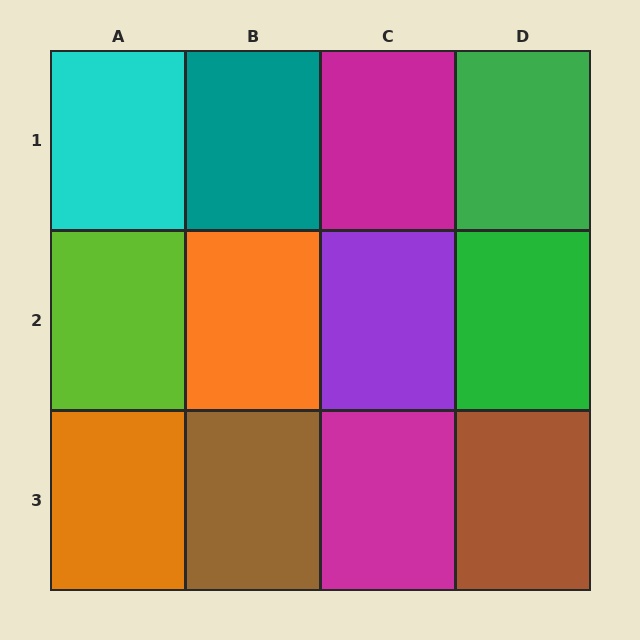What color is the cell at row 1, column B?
Teal.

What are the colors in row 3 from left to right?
Orange, brown, magenta, brown.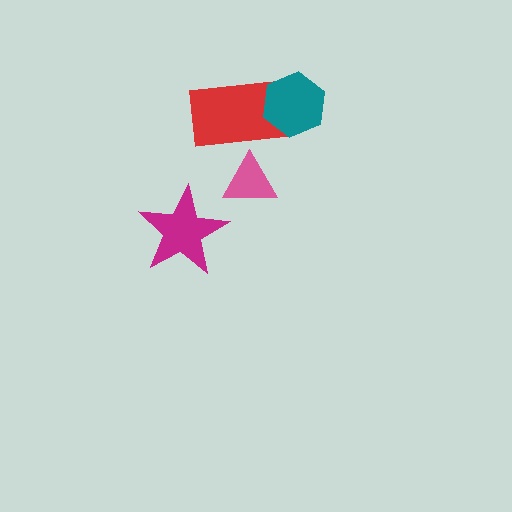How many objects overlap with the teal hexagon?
1 object overlaps with the teal hexagon.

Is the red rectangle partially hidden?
Yes, it is partially covered by another shape.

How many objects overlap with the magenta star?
0 objects overlap with the magenta star.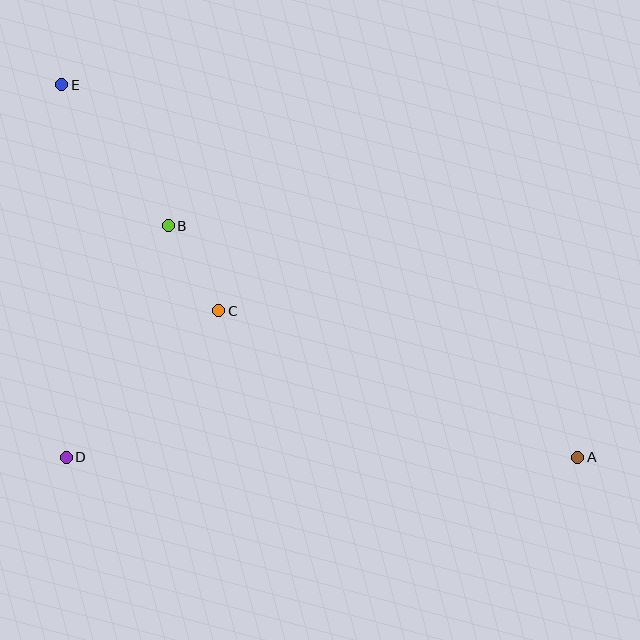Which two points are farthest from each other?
Points A and E are farthest from each other.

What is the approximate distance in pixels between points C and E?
The distance between C and E is approximately 275 pixels.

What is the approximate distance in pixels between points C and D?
The distance between C and D is approximately 211 pixels.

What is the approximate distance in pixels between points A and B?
The distance between A and B is approximately 471 pixels.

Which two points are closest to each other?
Points B and C are closest to each other.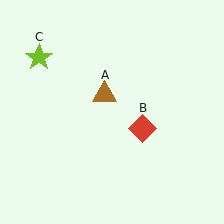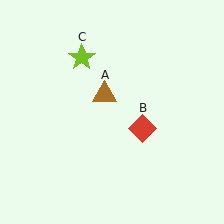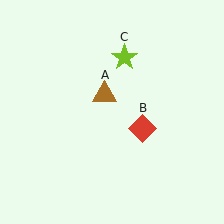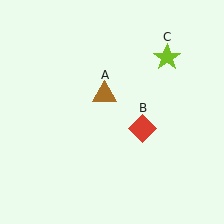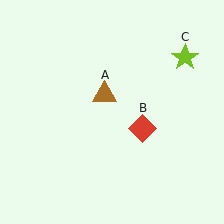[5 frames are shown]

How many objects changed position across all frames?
1 object changed position: lime star (object C).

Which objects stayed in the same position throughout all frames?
Brown triangle (object A) and red diamond (object B) remained stationary.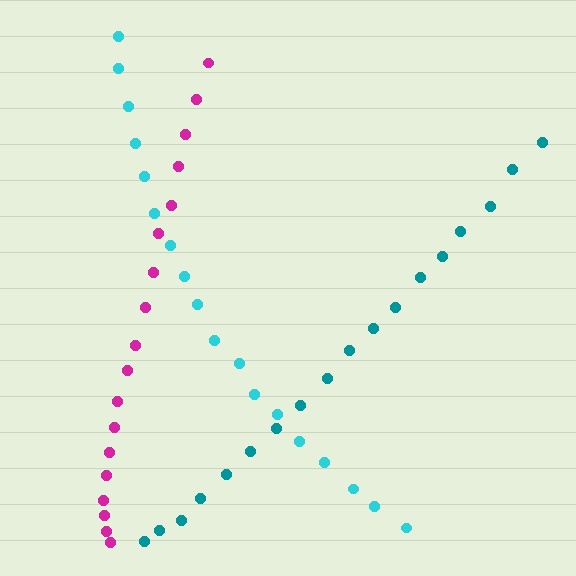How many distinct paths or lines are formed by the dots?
There are 3 distinct paths.